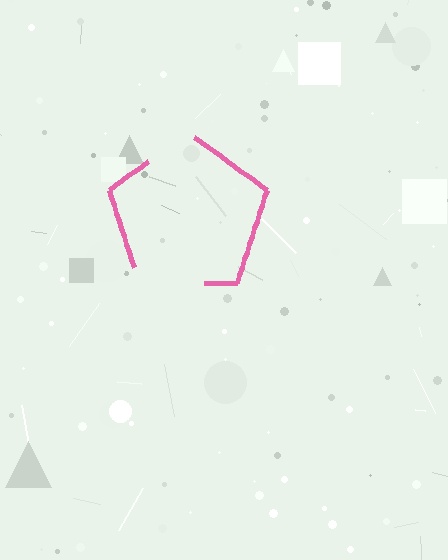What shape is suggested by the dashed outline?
The dashed outline suggests a pentagon.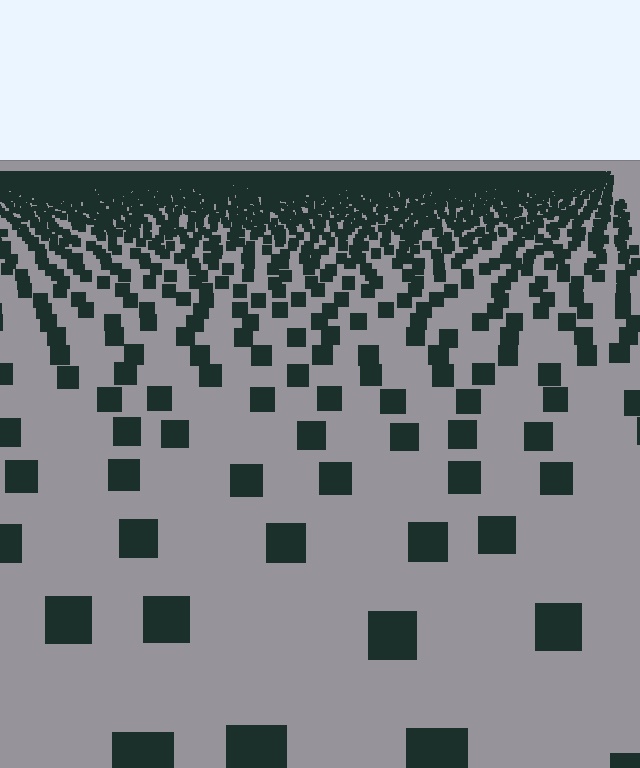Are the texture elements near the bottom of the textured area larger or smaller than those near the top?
Larger. Near the bottom, elements are closer to the viewer and appear at a bigger on-screen size.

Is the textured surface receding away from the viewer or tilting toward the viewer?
The surface is receding away from the viewer. Texture elements get smaller and denser toward the top.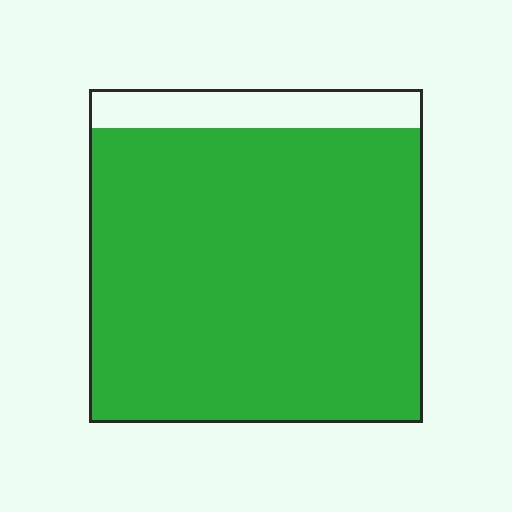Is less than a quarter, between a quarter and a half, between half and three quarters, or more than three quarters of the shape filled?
More than three quarters.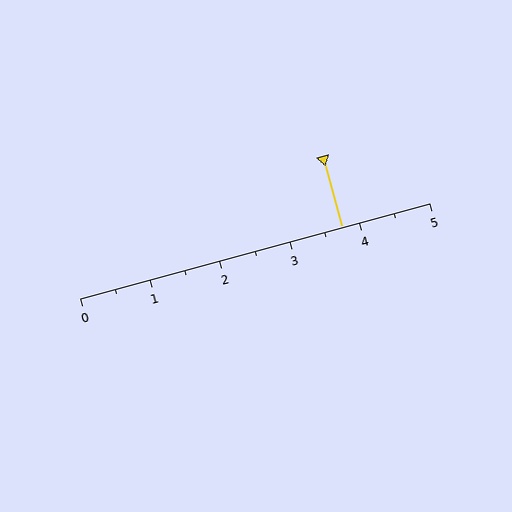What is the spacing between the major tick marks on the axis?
The major ticks are spaced 1 apart.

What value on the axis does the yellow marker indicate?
The marker indicates approximately 3.8.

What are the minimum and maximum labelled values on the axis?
The axis runs from 0 to 5.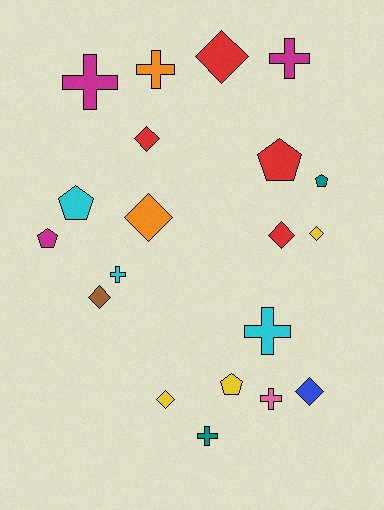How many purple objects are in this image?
There are no purple objects.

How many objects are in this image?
There are 20 objects.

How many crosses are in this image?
There are 7 crosses.